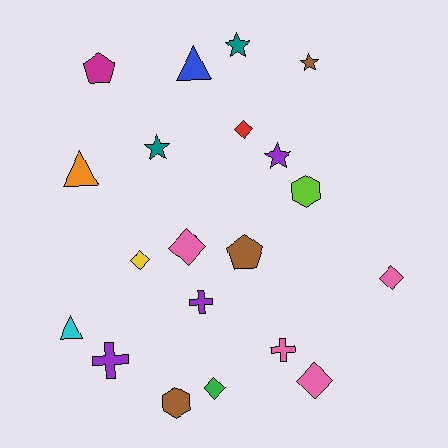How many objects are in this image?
There are 20 objects.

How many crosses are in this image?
There are 3 crosses.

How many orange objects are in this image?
There is 1 orange object.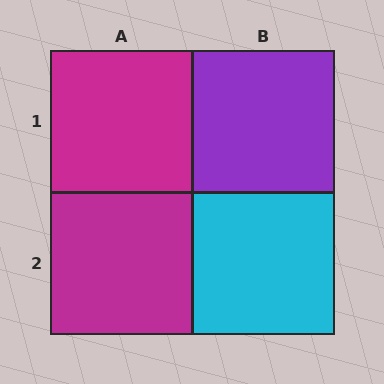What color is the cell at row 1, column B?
Purple.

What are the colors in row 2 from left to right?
Magenta, cyan.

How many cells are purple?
1 cell is purple.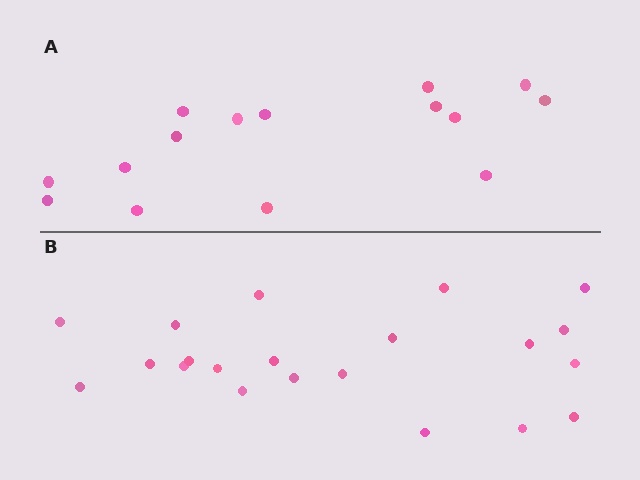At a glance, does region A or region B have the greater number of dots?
Region B (the bottom region) has more dots.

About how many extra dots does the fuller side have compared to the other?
Region B has about 6 more dots than region A.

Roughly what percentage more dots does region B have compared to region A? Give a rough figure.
About 40% more.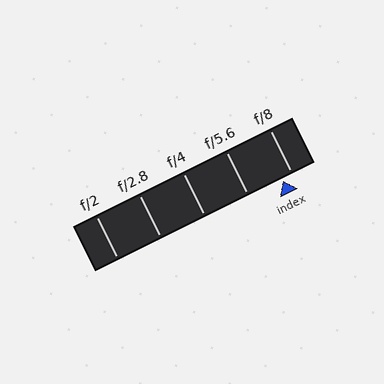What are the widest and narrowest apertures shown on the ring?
The widest aperture shown is f/2 and the narrowest is f/8.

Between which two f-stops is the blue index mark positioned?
The index mark is between f/5.6 and f/8.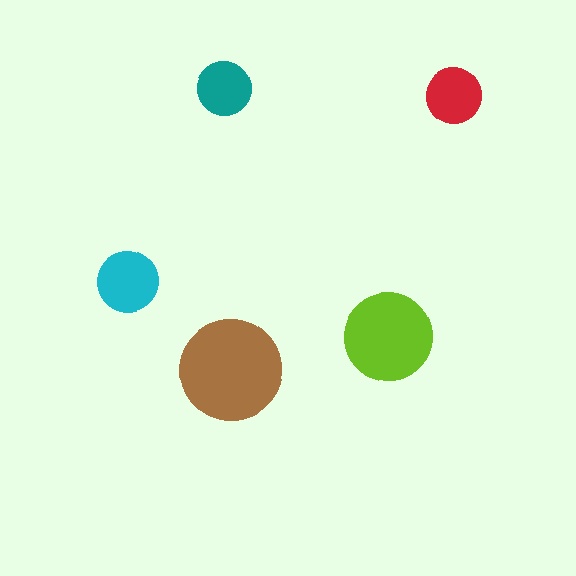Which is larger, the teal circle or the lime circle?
The lime one.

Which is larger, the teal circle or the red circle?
The red one.